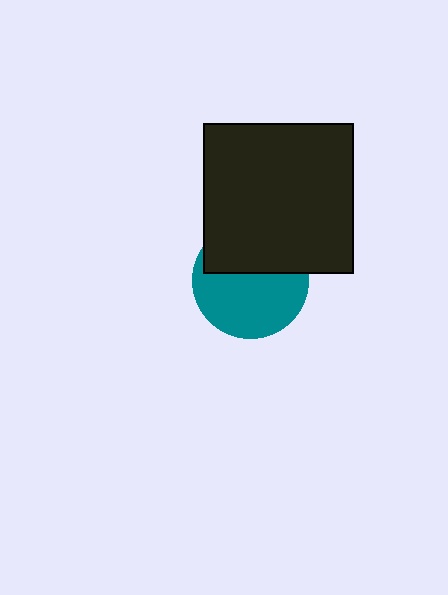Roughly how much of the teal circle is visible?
About half of it is visible (roughly 59%).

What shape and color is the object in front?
The object in front is a black square.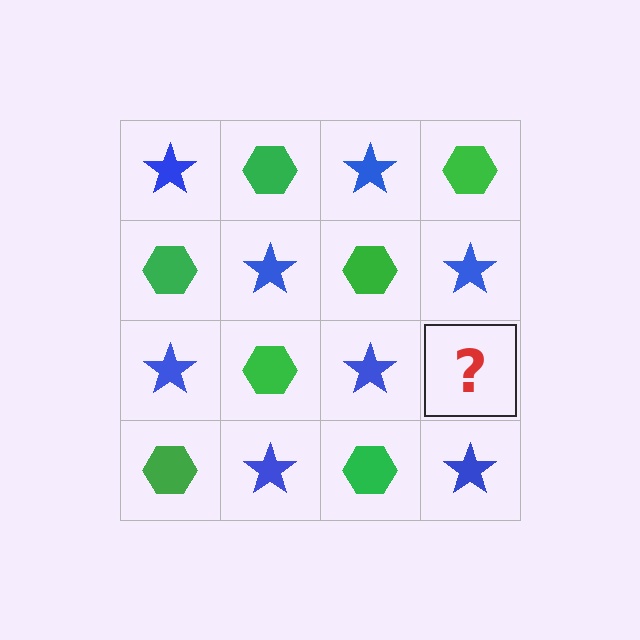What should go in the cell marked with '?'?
The missing cell should contain a green hexagon.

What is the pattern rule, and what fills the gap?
The rule is that it alternates blue star and green hexagon in a checkerboard pattern. The gap should be filled with a green hexagon.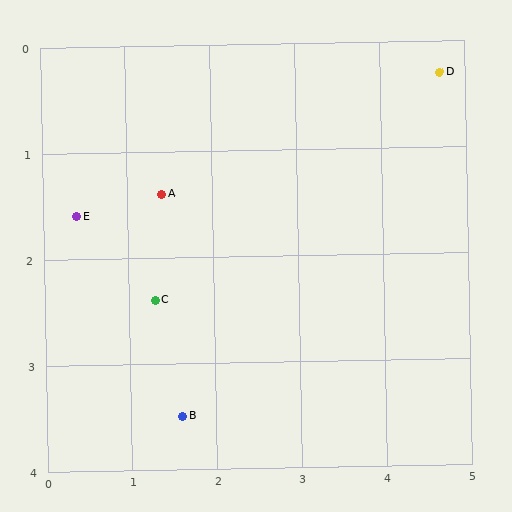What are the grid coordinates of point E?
Point E is at approximately (0.4, 1.6).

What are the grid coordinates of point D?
Point D is at approximately (4.7, 0.3).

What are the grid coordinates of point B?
Point B is at approximately (1.6, 3.5).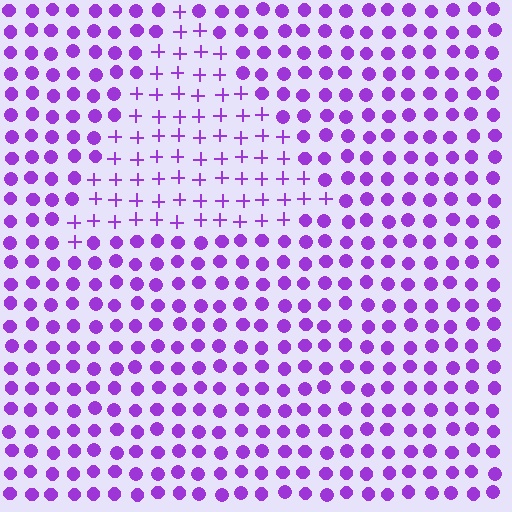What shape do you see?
I see a triangle.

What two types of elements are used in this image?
The image uses plus signs inside the triangle region and circles outside it.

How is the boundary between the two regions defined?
The boundary is defined by a change in element shape: plus signs inside vs. circles outside. All elements share the same color and spacing.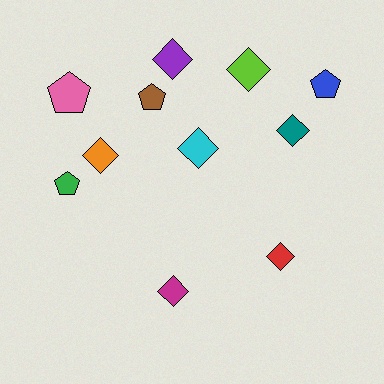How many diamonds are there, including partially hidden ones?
There are 7 diamonds.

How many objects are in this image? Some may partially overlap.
There are 11 objects.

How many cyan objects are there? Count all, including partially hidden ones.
There is 1 cyan object.